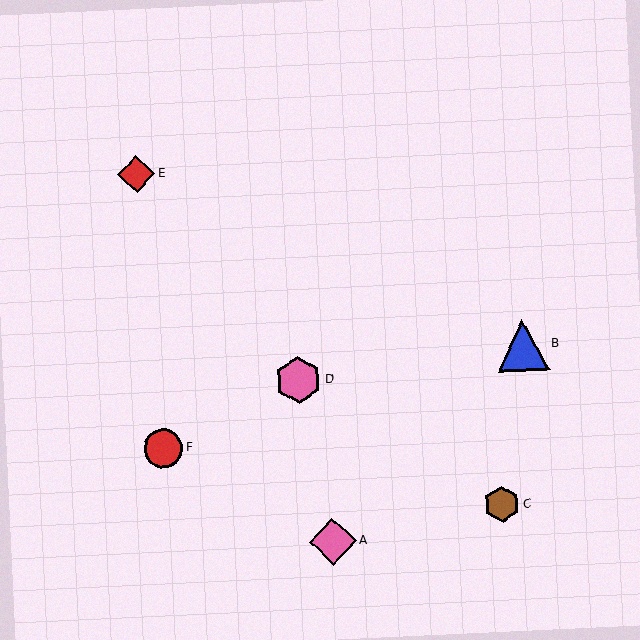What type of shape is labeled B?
Shape B is a blue triangle.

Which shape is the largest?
The blue triangle (labeled B) is the largest.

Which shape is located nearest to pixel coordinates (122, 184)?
The red diamond (labeled E) at (136, 174) is nearest to that location.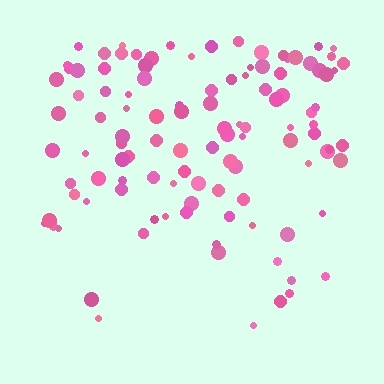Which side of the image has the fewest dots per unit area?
The bottom.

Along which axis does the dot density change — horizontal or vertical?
Vertical.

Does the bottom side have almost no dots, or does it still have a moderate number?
Still a moderate number, just noticeably fewer than the top.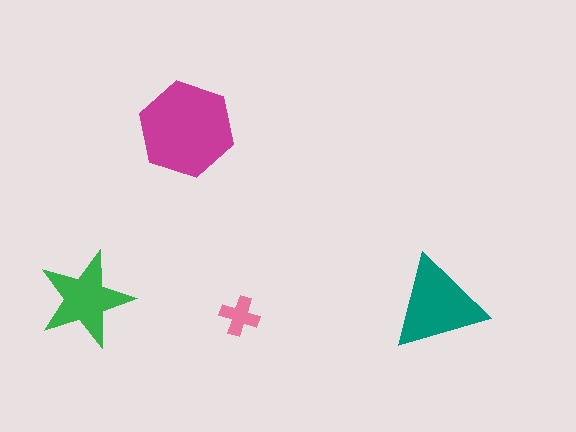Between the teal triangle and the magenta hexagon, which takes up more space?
The magenta hexagon.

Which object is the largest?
The magenta hexagon.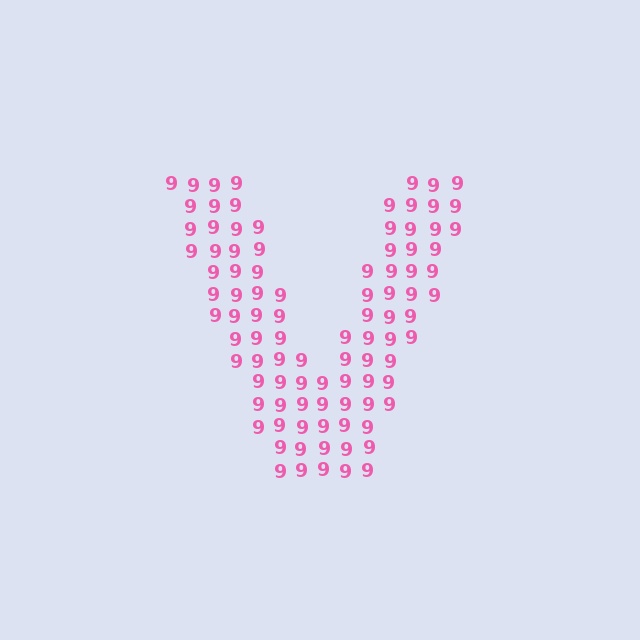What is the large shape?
The large shape is the letter V.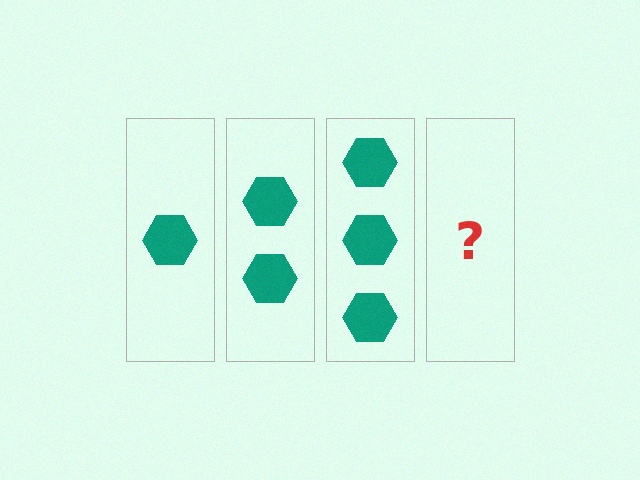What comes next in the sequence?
The next element should be 4 hexagons.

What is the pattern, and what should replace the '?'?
The pattern is that each step adds one more hexagon. The '?' should be 4 hexagons.